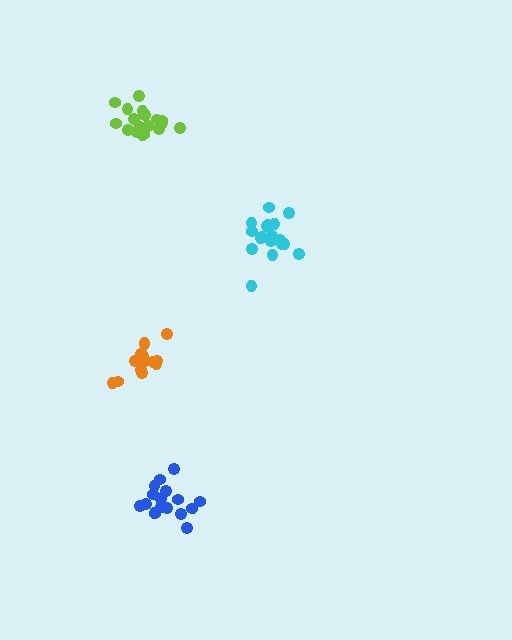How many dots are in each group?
Group 1: 18 dots, Group 2: 18 dots, Group 3: 16 dots, Group 4: 18 dots (70 total).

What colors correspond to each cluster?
The clusters are colored: lime, cyan, orange, blue.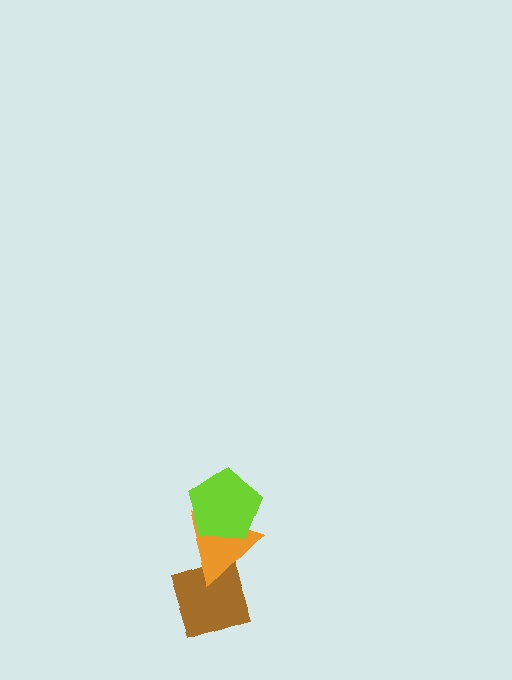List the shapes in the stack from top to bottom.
From top to bottom: the lime pentagon, the orange triangle, the brown diamond.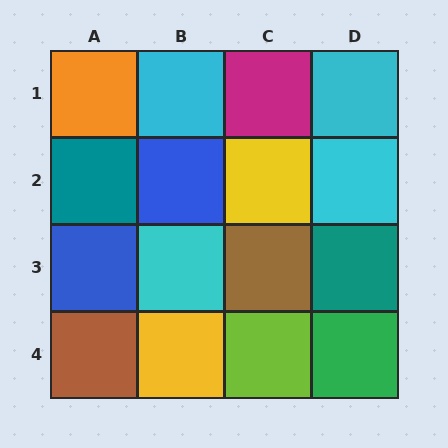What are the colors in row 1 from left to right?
Orange, cyan, magenta, cyan.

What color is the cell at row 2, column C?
Yellow.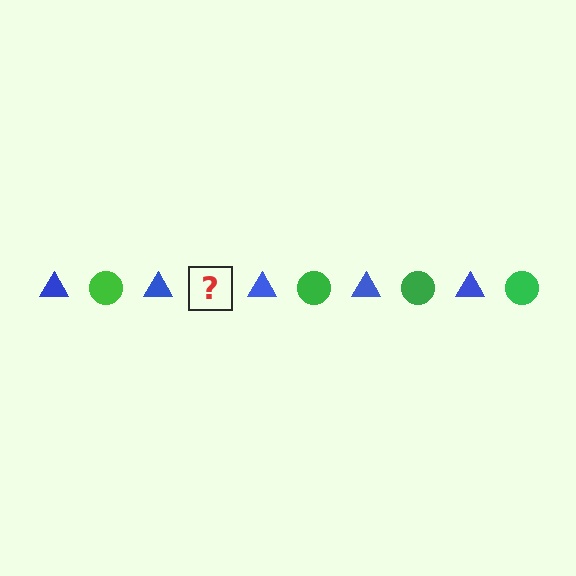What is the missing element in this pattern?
The missing element is a green circle.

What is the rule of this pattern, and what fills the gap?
The rule is that the pattern alternates between blue triangle and green circle. The gap should be filled with a green circle.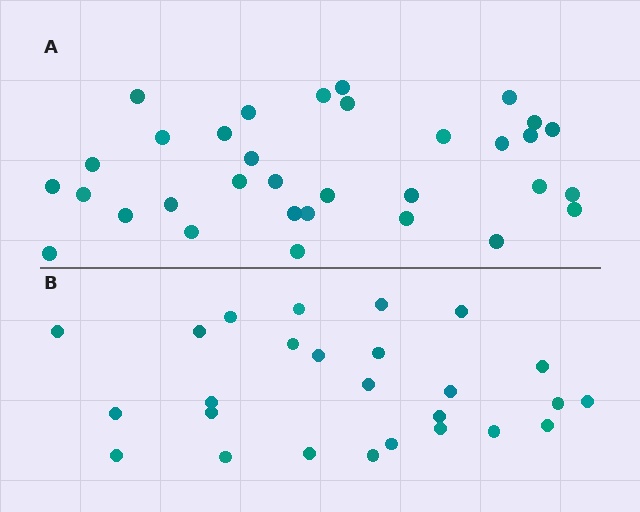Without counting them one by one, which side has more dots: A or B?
Region A (the top region) has more dots.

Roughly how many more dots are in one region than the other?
Region A has roughly 8 or so more dots than region B.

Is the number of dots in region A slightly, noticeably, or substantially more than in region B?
Region A has noticeably more, but not dramatically so. The ratio is roughly 1.3 to 1.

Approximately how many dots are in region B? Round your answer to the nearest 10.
About 30 dots. (The exact count is 26, which rounds to 30.)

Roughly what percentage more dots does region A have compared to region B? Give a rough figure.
About 25% more.